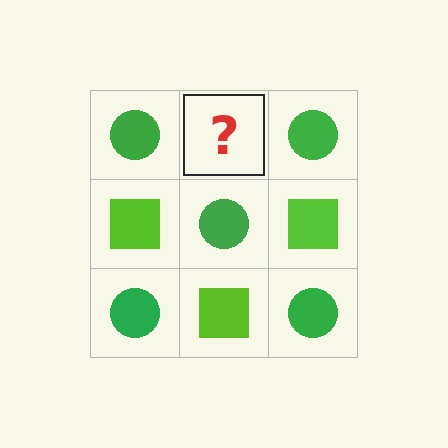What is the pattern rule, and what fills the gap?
The rule is that it alternates green circle and lime square in a checkerboard pattern. The gap should be filled with a lime square.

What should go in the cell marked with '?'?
The missing cell should contain a lime square.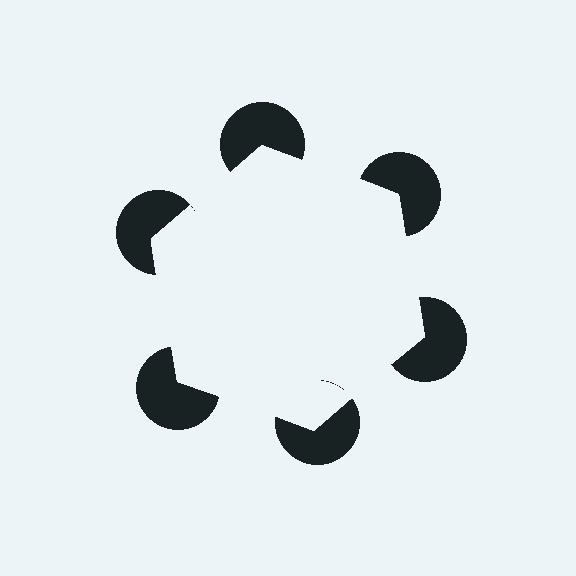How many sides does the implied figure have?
6 sides.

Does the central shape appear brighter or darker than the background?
It typically appears slightly brighter than the background, even though no actual brightness change is drawn.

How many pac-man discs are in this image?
There are 6 — one at each vertex of the illusory hexagon.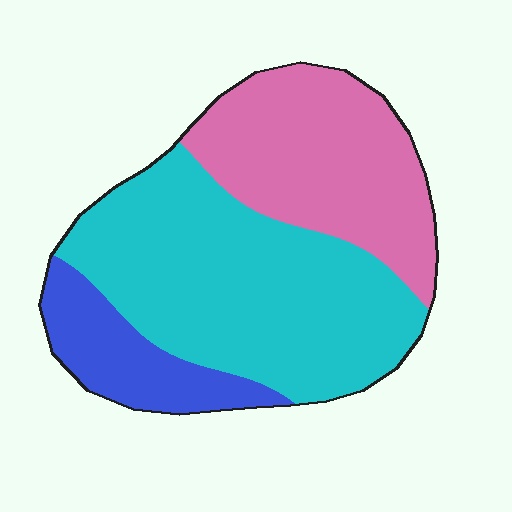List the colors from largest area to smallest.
From largest to smallest: cyan, pink, blue.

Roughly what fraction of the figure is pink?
Pink covers 33% of the figure.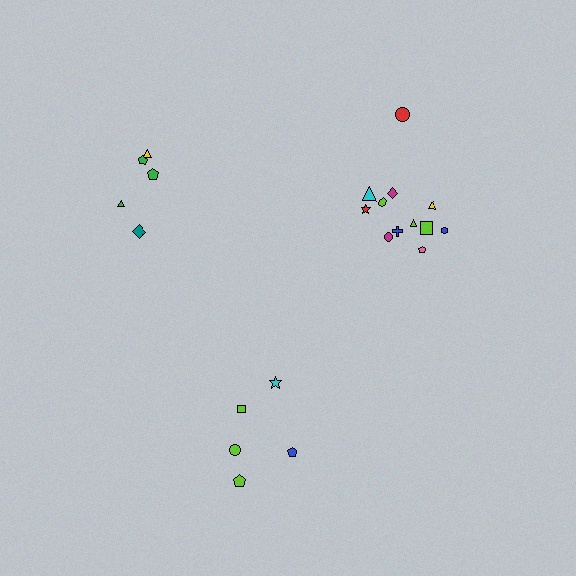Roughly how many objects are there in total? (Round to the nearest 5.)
Roughly 20 objects in total.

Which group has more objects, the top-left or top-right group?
The top-right group.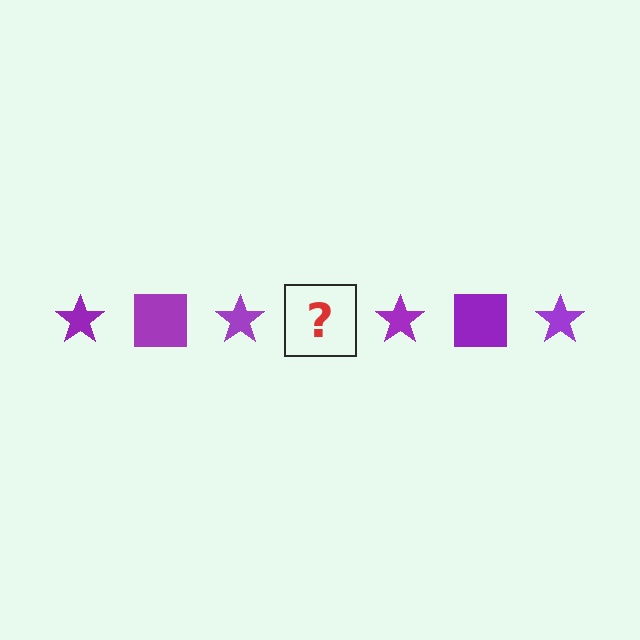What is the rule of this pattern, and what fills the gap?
The rule is that the pattern cycles through star, square shapes in purple. The gap should be filled with a purple square.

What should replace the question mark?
The question mark should be replaced with a purple square.